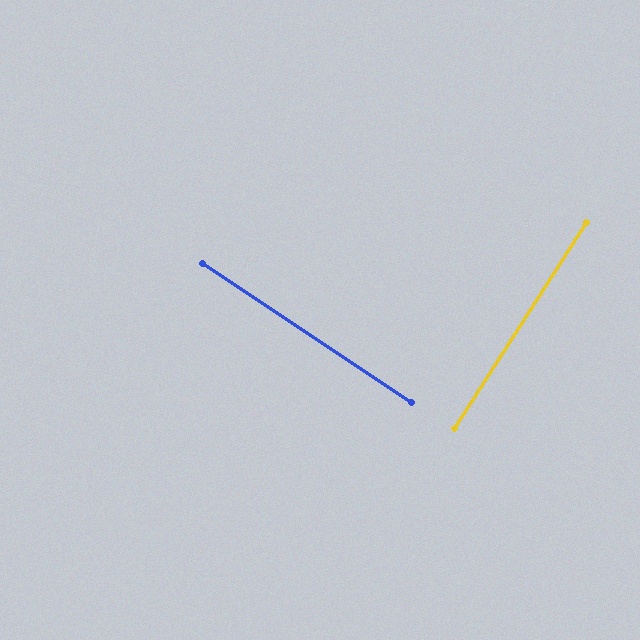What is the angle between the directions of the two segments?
Approximately 89 degrees.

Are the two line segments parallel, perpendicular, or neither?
Perpendicular — they meet at approximately 89°.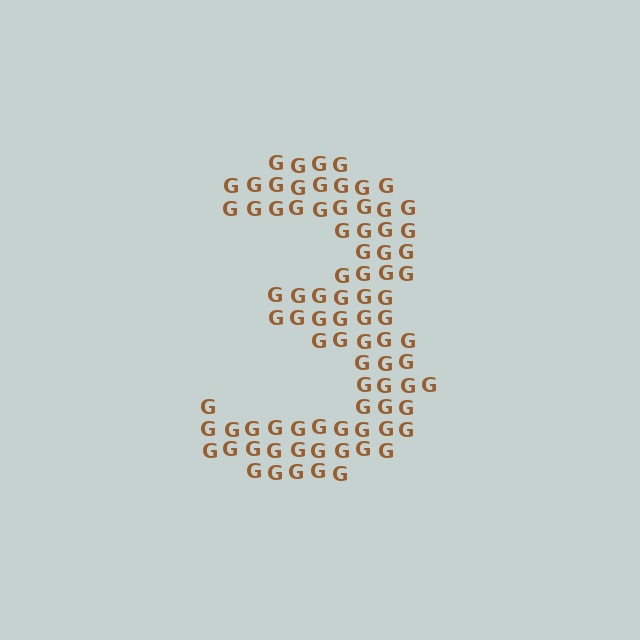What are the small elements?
The small elements are letter G's.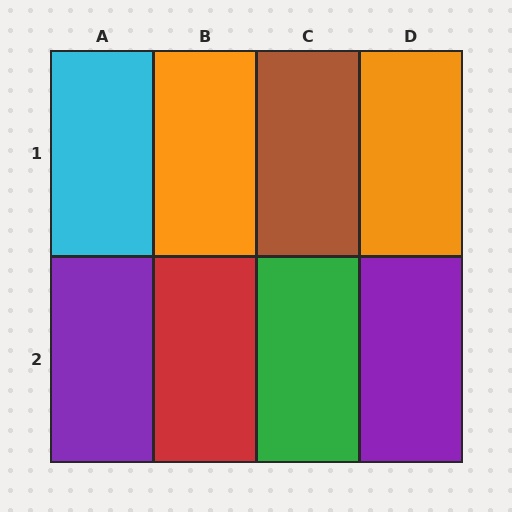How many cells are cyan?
1 cell is cyan.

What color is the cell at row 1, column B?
Orange.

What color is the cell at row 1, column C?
Brown.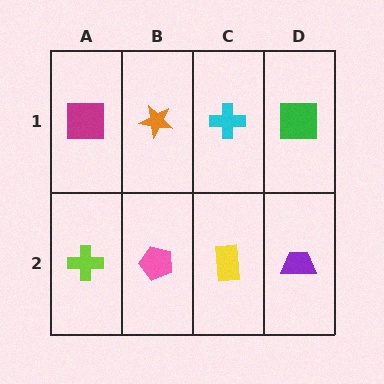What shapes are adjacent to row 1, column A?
A lime cross (row 2, column A), an orange star (row 1, column B).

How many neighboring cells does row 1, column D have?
2.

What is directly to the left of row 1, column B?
A magenta square.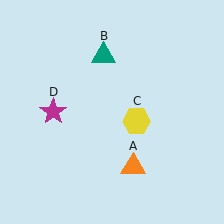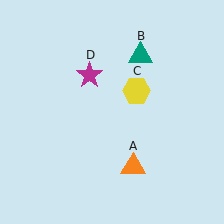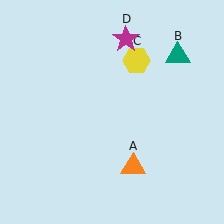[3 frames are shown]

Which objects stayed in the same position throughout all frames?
Orange triangle (object A) remained stationary.